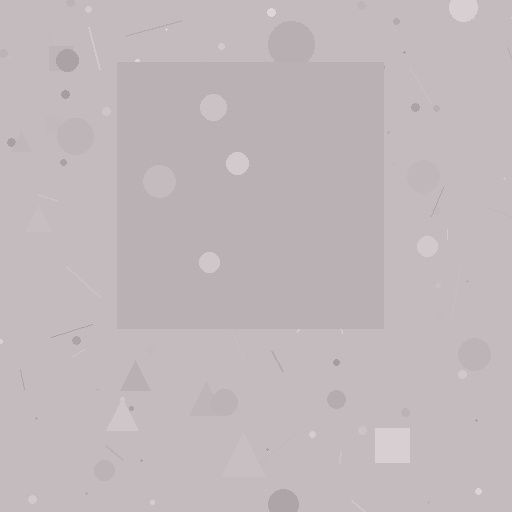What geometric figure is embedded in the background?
A square is embedded in the background.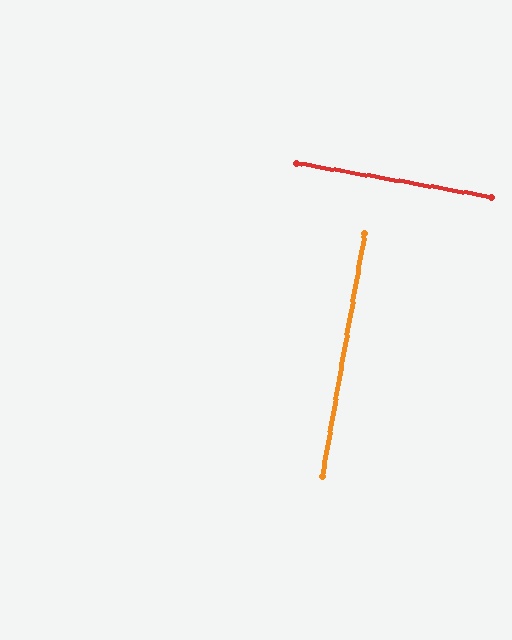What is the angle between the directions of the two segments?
Approximately 90 degrees.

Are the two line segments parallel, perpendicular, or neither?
Perpendicular — they meet at approximately 90°.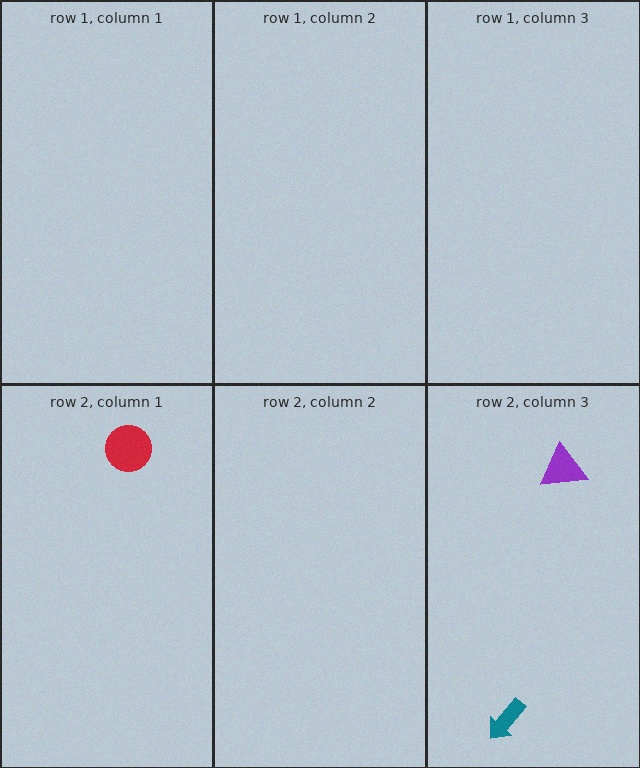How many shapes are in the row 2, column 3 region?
2.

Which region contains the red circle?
The row 2, column 1 region.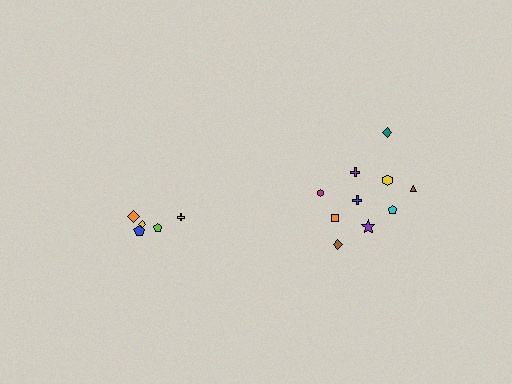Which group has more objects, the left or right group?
The right group.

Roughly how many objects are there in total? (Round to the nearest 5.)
Roughly 15 objects in total.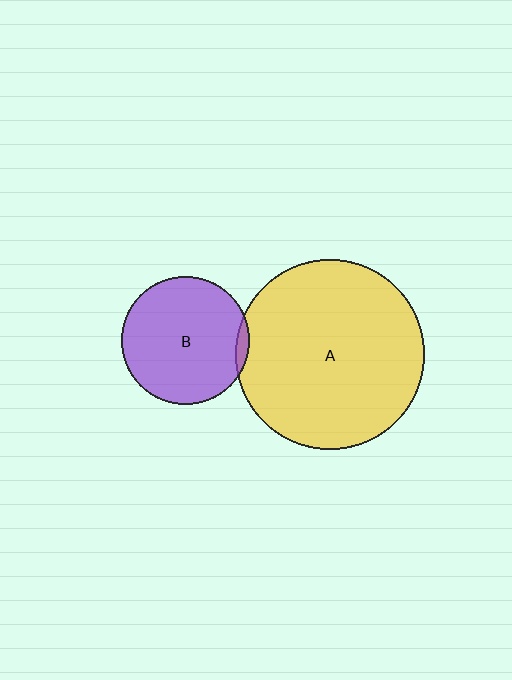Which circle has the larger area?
Circle A (yellow).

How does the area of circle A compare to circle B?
Approximately 2.2 times.